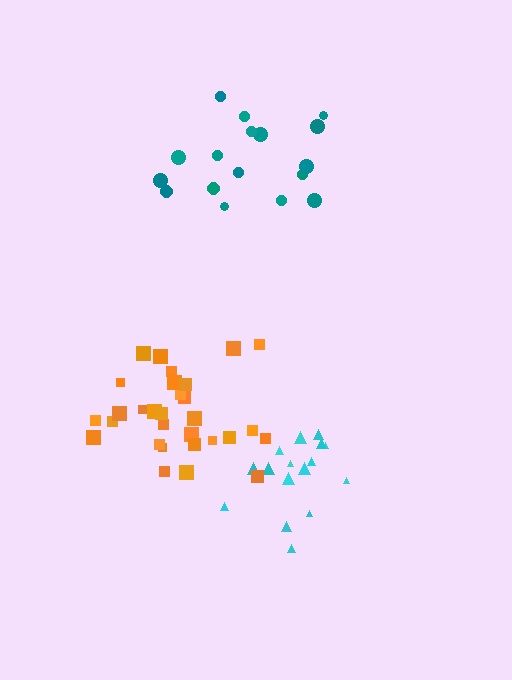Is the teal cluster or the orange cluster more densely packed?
Orange.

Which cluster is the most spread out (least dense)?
Teal.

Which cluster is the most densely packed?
Orange.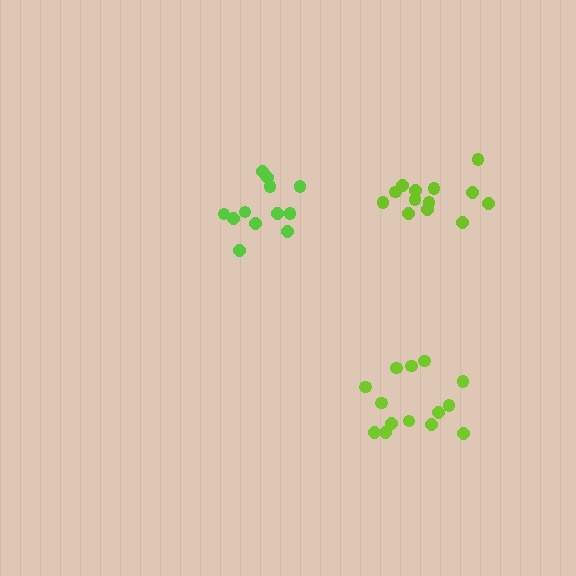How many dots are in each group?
Group 1: 13 dots, Group 2: 12 dots, Group 3: 14 dots (39 total).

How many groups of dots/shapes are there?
There are 3 groups.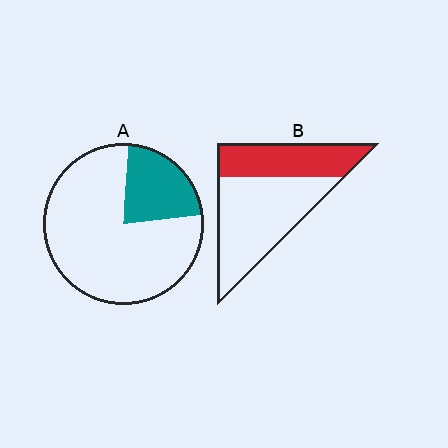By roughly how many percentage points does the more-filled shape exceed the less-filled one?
By roughly 15 percentage points (B over A).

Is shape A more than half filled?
No.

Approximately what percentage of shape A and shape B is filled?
A is approximately 20% and B is approximately 35%.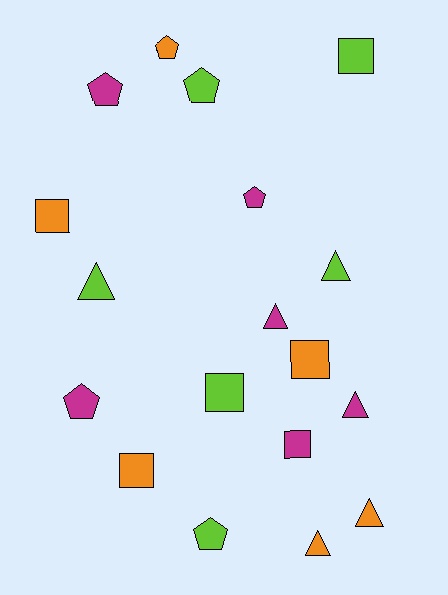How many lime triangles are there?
There are 2 lime triangles.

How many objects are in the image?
There are 18 objects.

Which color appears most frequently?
Orange, with 6 objects.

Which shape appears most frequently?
Square, with 6 objects.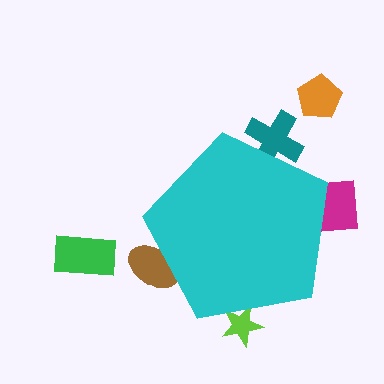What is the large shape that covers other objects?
A cyan pentagon.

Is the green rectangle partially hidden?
No, the green rectangle is fully visible.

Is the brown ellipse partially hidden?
Yes, the brown ellipse is partially hidden behind the cyan pentagon.